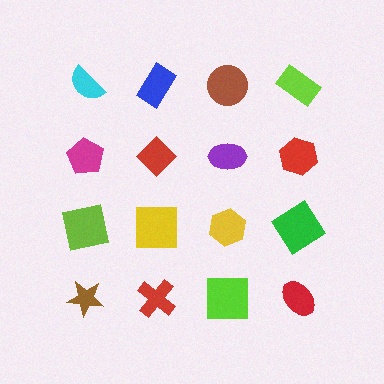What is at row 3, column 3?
A yellow hexagon.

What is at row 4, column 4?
A red ellipse.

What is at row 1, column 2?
A blue rectangle.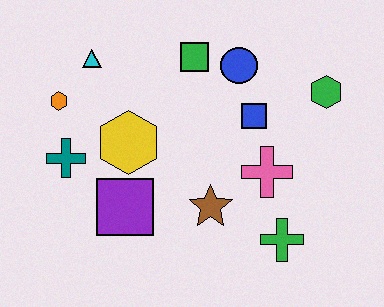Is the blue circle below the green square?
Yes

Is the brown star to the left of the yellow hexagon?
No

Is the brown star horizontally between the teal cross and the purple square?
No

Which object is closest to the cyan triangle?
The orange hexagon is closest to the cyan triangle.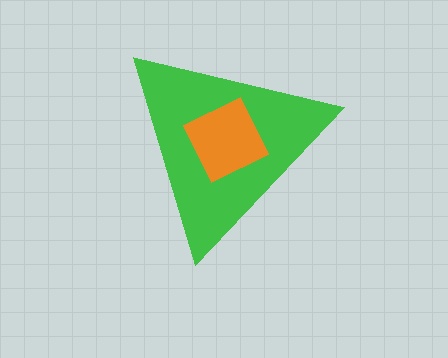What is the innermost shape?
The orange square.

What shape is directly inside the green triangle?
The orange square.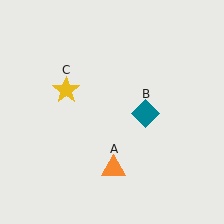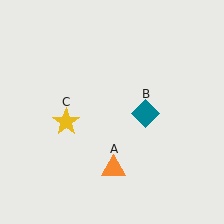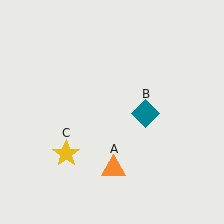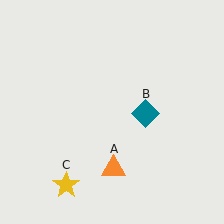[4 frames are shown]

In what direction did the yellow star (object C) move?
The yellow star (object C) moved down.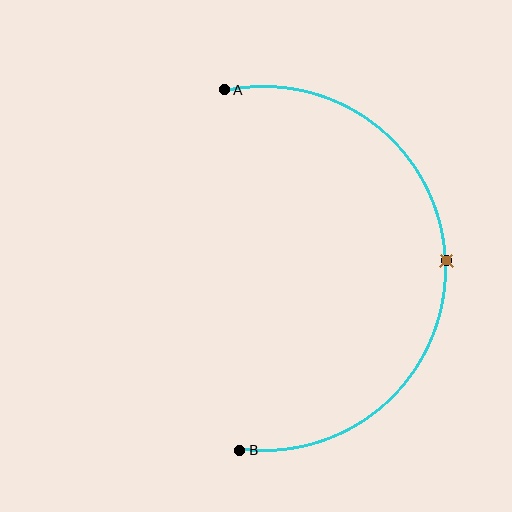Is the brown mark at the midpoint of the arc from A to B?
Yes. The brown mark lies on the arc at equal arc-length from both A and B — it is the arc midpoint.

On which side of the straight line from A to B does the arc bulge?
The arc bulges to the right of the straight line connecting A and B.